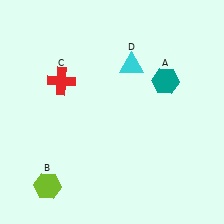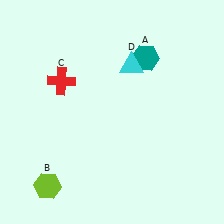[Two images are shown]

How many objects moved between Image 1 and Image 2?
1 object moved between the two images.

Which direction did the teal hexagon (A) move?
The teal hexagon (A) moved up.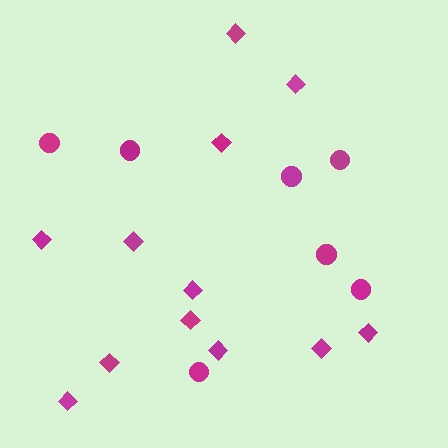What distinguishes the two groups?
There are 2 groups: one group of diamonds (12) and one group of circles (7).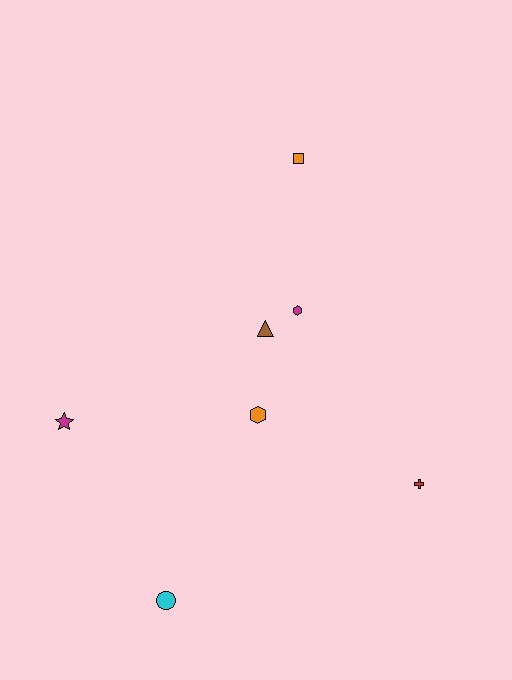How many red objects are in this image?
There is 1 red object.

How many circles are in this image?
There is 1 circle.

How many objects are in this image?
There are 7 objects.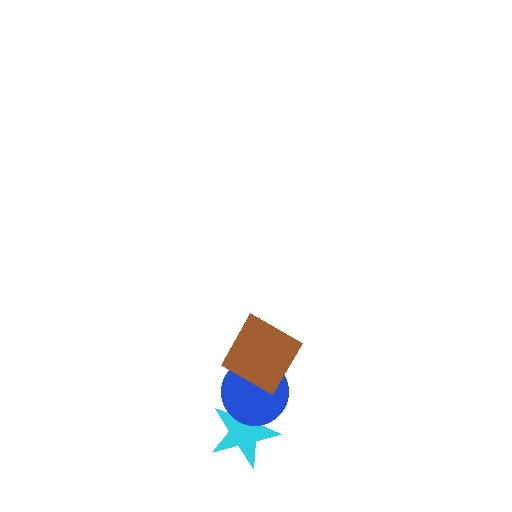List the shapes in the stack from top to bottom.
From top to bottom: the brown square, the blue circle, the cyan star.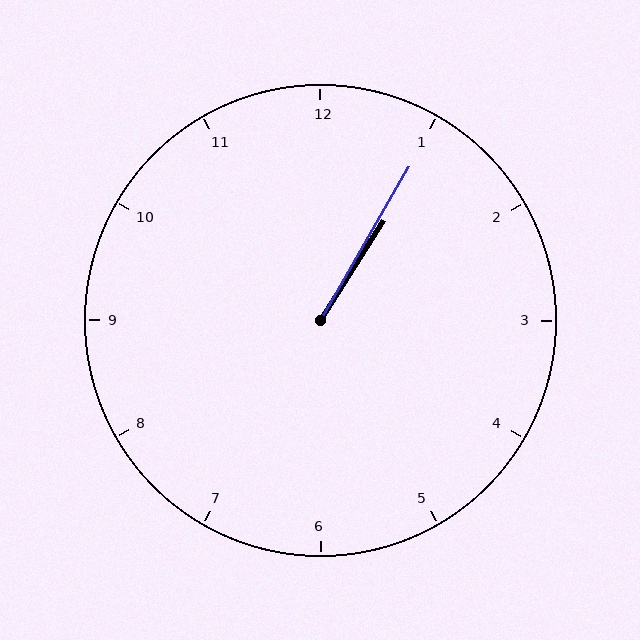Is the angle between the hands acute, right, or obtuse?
It is acute.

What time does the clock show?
1:05.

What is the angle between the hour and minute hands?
Approximately 2 degrees.